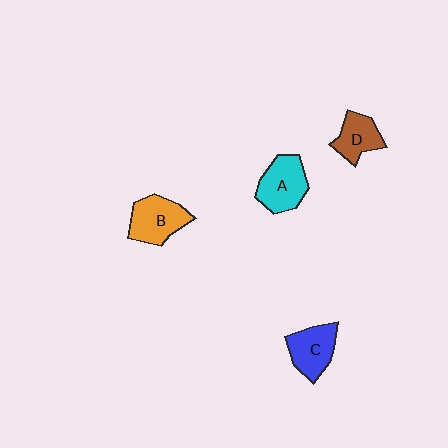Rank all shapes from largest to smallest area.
From largest to smallest: A (cyan), B (orange), C (blue), D (brown).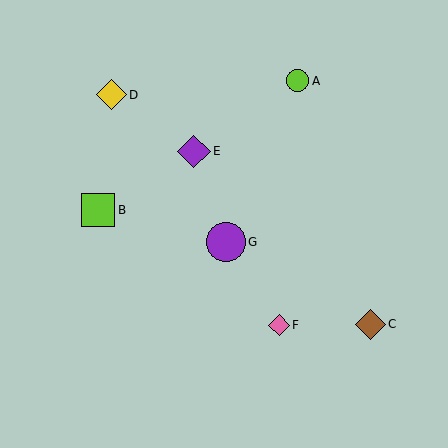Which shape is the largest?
The purple circle (labeled G) is the largest.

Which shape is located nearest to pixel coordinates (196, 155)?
The purple diamond (labeled E) at (194, 151) is nearest to that location.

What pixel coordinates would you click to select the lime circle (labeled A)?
Click at (298, 81) to select the lime circle A.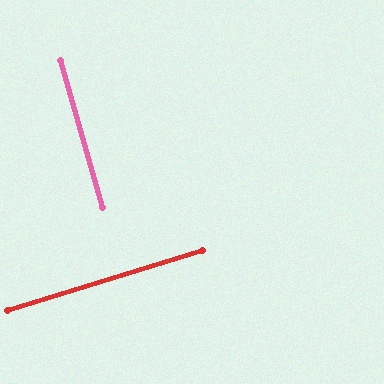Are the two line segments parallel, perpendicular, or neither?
Perpendicular — they meet at approximately 89°.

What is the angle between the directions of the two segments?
Approximately 89 degrees.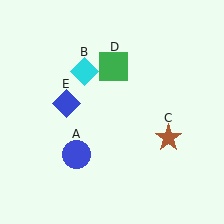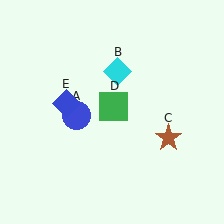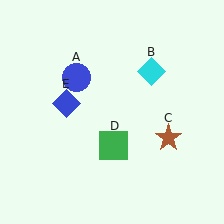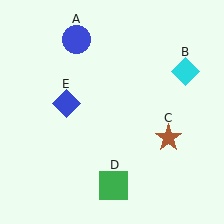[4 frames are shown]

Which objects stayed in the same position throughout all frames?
Brown star (object C) and blue diamond (object E) remained stationary.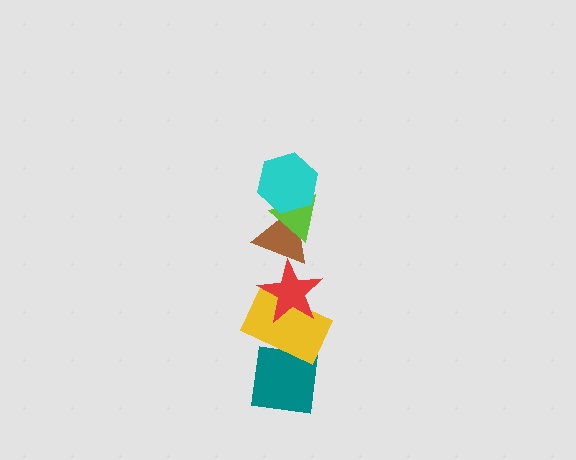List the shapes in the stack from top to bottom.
From top to bottom: the cyan hexagon, the lime triangle, the brown triangle, the red star, the yellow rectangle, the teal square.